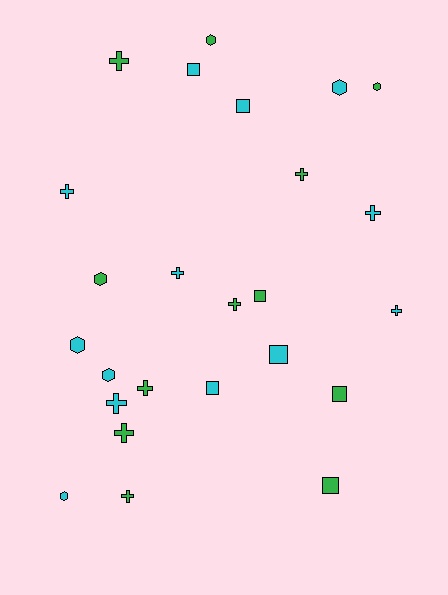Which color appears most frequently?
Cyan, with 13 objects.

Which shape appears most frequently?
Cross, with 11 objects.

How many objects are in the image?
There are 25 objects.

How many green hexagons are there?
There are 3 green hexagons.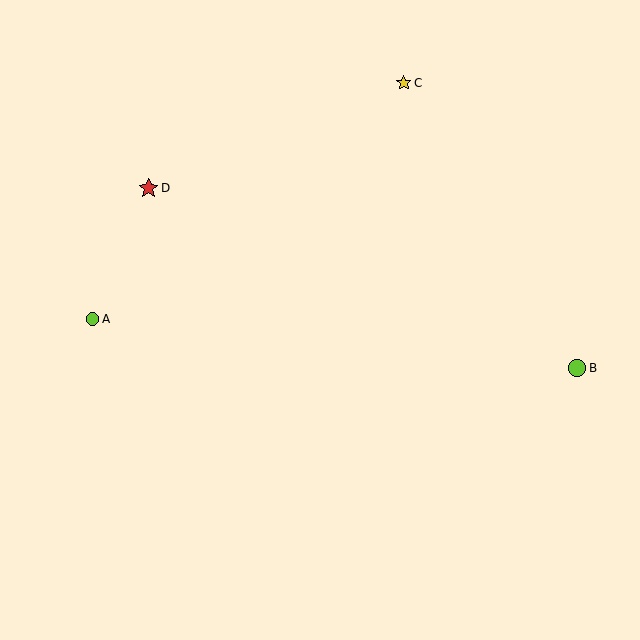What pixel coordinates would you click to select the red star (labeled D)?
Click at (148, 188) to select the red star D.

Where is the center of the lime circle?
The center of the lime circle is at (93, 319).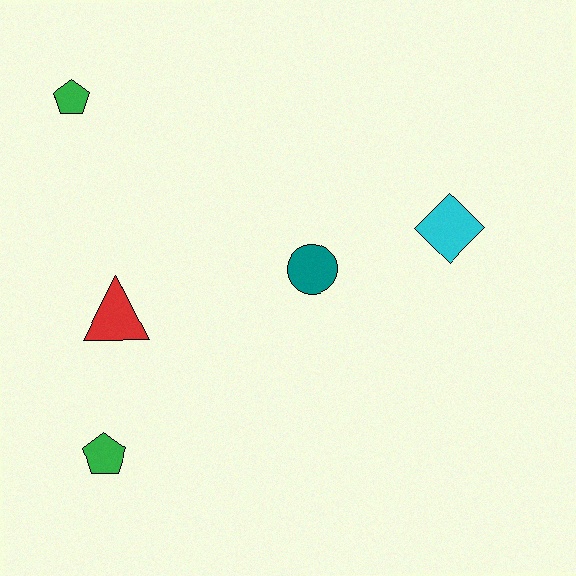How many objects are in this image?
There are 5 objects.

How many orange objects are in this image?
There are no orange objects.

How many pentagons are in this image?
There are 2 pentagons.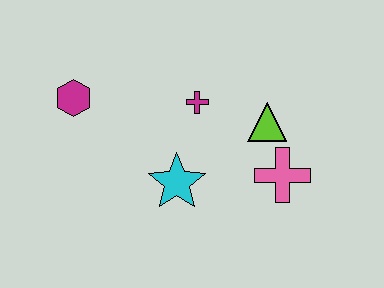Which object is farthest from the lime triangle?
The magenta hexagon is farthest from the lime triangle.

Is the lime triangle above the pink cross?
Yes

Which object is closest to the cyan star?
The magenta cross is closest to the cyan star.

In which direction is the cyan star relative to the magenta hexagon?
The cyan star is to the right of the magenta hexagon.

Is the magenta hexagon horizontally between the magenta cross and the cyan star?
No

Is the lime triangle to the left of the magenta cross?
No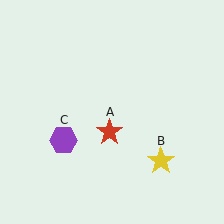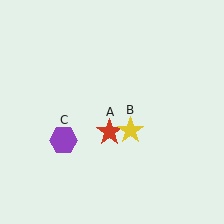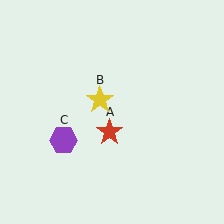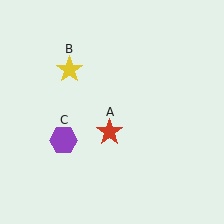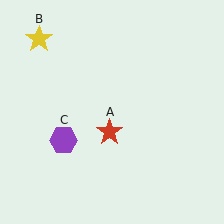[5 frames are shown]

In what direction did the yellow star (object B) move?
The yellow star (object B) moved up and to the left.